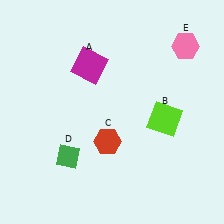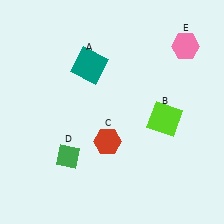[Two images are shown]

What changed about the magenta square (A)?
In Image 1, A is magenta. In Image 2, it changed to teal.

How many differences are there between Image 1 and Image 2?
There is 1 difference between the two images.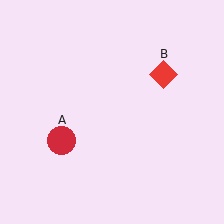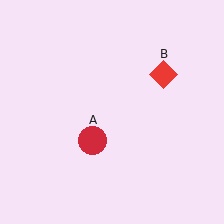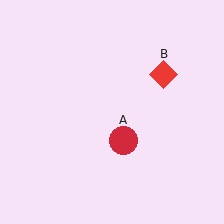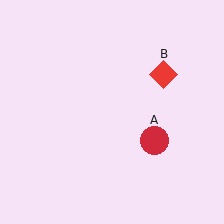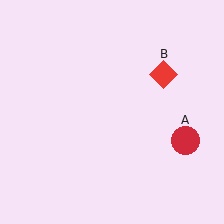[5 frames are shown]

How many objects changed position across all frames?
1 object changed position: red circle (object A).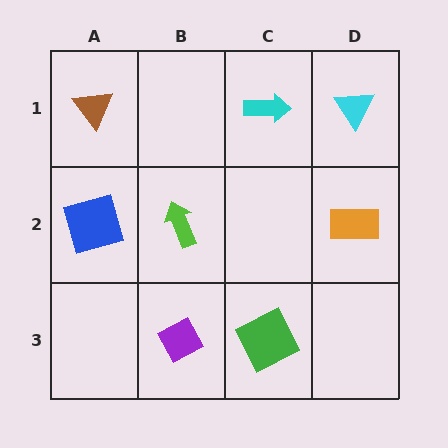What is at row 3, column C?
A green square.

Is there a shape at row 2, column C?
No, that cell is empty.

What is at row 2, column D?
An orange rectangle.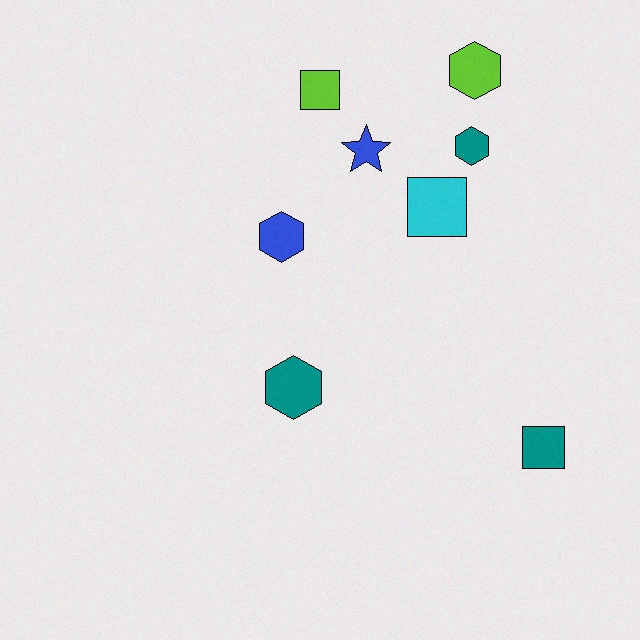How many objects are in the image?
There are 8 objects.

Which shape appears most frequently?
Hexagon, with 4 objects.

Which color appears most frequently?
Teal, with 3 objects.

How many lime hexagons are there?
There is 1 lime hexagon.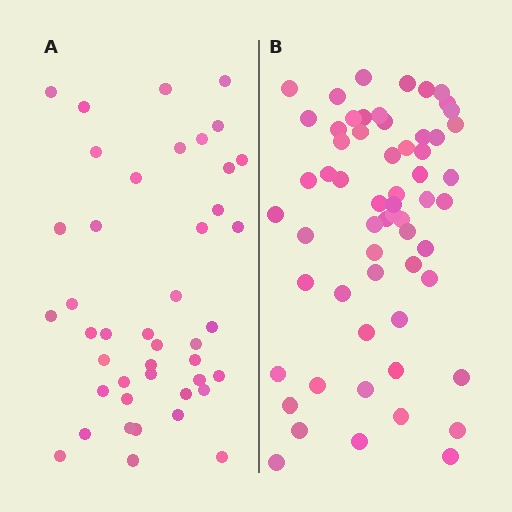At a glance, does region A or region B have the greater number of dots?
Region B (the right region) has more dots.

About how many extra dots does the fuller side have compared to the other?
Region B has approximately 15 more dots than region A.